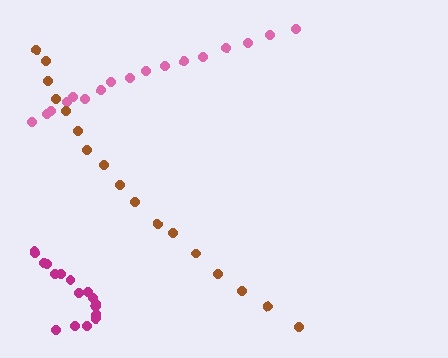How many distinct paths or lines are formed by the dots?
There are 3 distinct paths.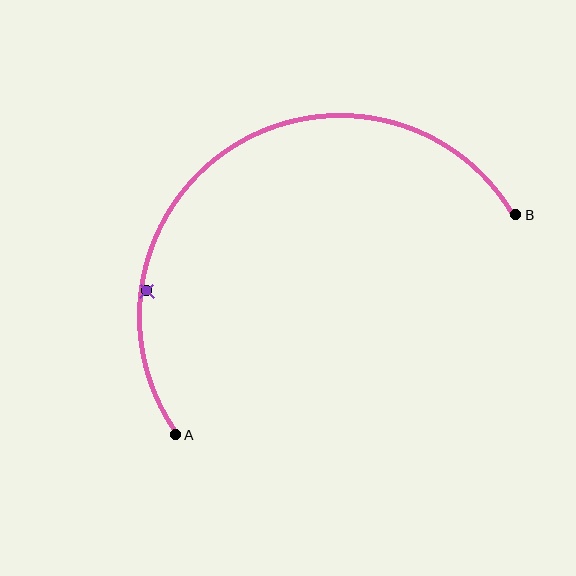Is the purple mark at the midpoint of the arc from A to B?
No — the purple mark does not lie on the arc at all. It sits slightly inside the curve.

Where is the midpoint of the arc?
The arc midpoint is the point on the curve farthest from the straight line joining A and B. It sits above that line.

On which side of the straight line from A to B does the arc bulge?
The arc bulges above the straight line connecting A and B.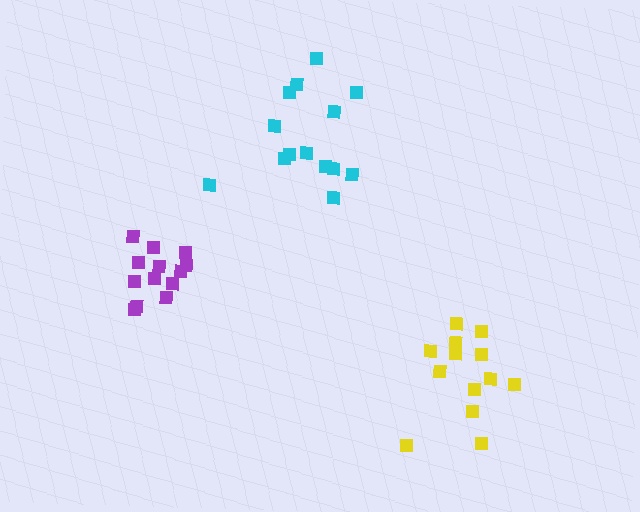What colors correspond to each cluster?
The clusters are colored: purple, yellow, cyan.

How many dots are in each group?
Group 1: 13 dots, Group 2: 13 dots, Group 3: 14 dots (40 total).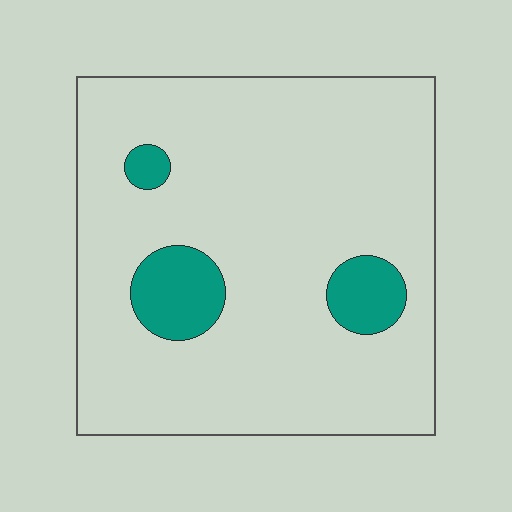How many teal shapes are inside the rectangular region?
3.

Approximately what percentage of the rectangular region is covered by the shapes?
Approximately 10%.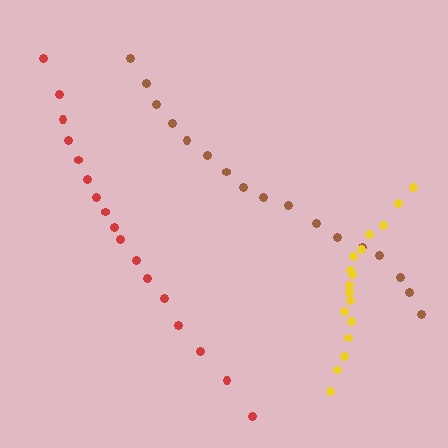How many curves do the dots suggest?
There are 3 distinct paths.